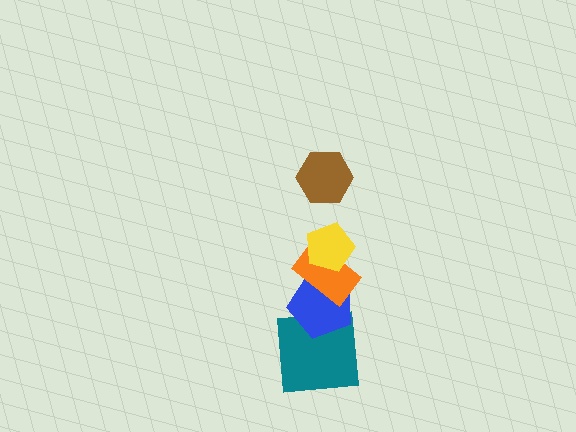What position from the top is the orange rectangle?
The orange rectangle is 3rd from the top.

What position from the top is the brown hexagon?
The brown hexagon is 1st from the top.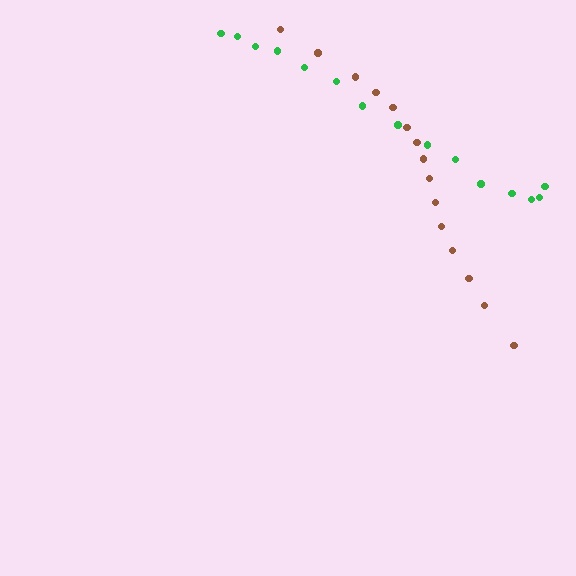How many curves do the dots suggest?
There are 2 distinct paths.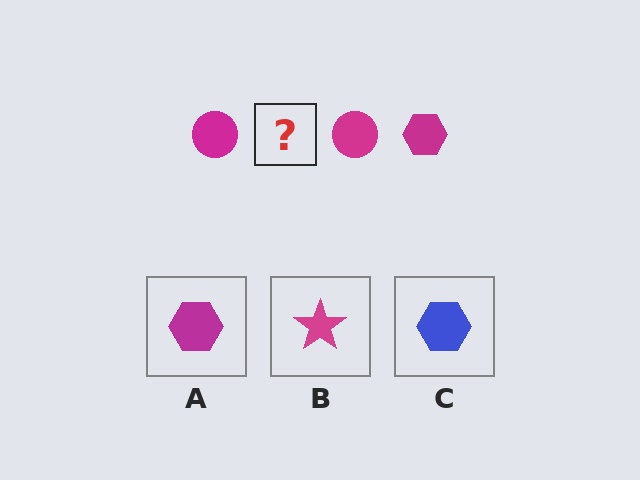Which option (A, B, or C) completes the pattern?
A.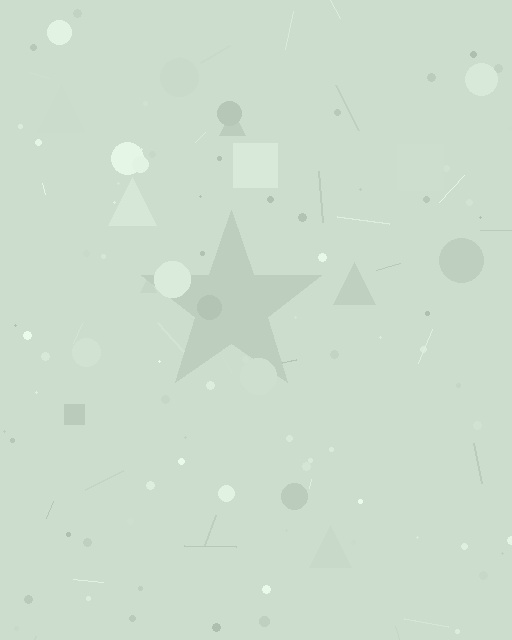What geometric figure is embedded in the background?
A star is embedded in the background.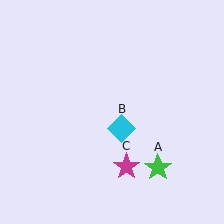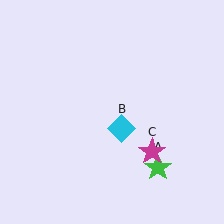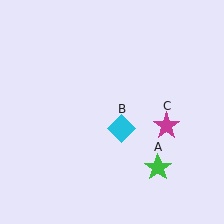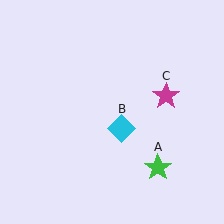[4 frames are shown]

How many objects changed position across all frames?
1 object changed position: magenta star (object C).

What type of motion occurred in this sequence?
The magenta star (object C) rotated counterclockwise around the center of the scene.